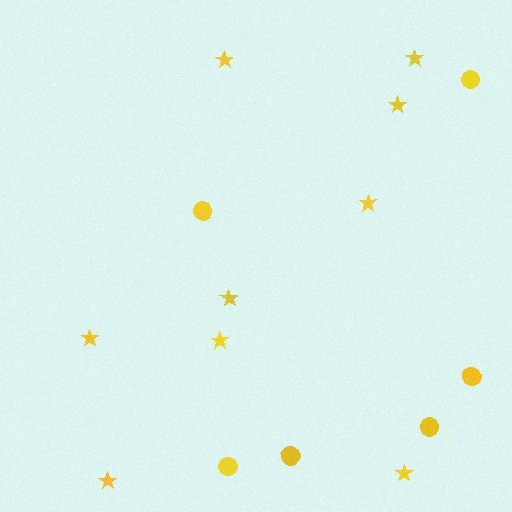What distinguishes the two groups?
There are 2 groups: one group of stars (9) and one group of circles (6).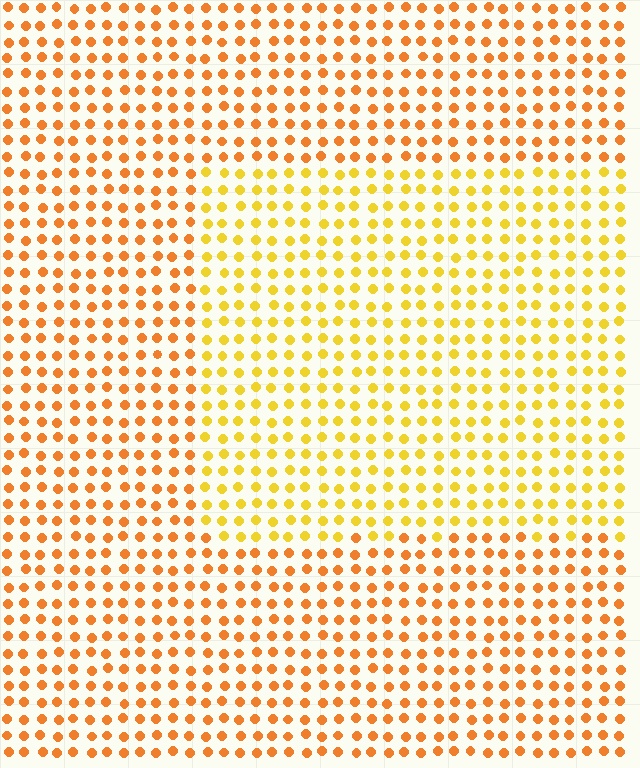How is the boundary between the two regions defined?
The boundary is defined purely by a slight shift in hue (about 26 degrees). Spacing, size, and orientation are identical on both sides.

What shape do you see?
I see a rectangle.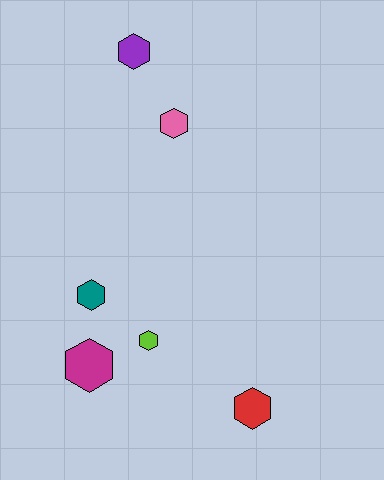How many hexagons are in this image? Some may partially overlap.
There are 6 hexagons.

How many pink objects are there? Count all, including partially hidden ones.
There is 1 pink object.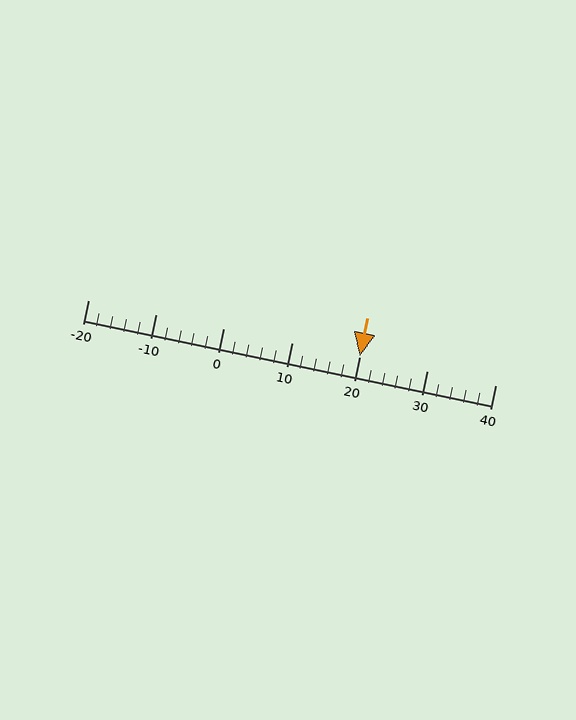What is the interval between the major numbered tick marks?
The major tick marks are spaced 10 units apart.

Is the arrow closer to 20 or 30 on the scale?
The arrow is closer to 20.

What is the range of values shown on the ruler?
The ruler shows values from -20 to 40.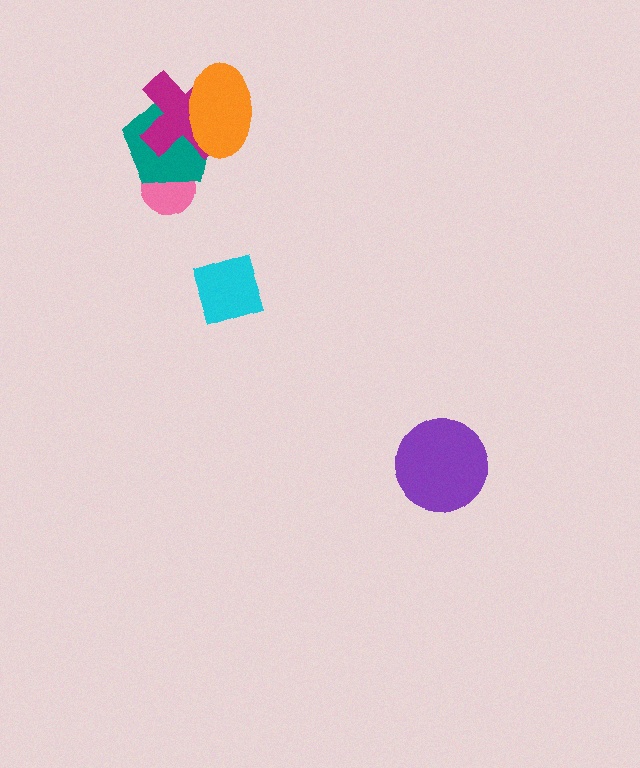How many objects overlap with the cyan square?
0 objects overlap with the cyan square.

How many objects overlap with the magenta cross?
2 objects overlap with the magenta cross.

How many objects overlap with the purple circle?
0 objects overlap with the purple circle.